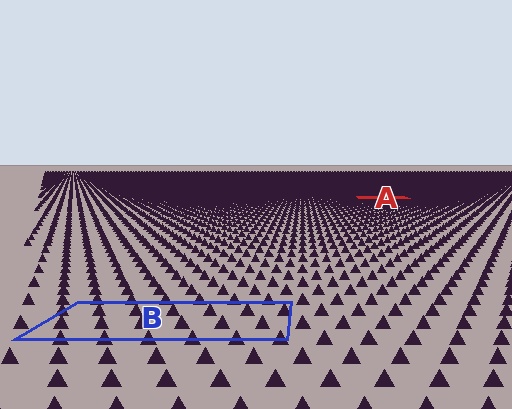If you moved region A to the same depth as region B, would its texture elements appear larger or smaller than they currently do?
They would appear larger. At a closer depth, the same texture elements are projected at a bigger on-screen size.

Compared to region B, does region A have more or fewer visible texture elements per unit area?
Region A has more texture elements per unit area — they are packed more densely because it is farther away.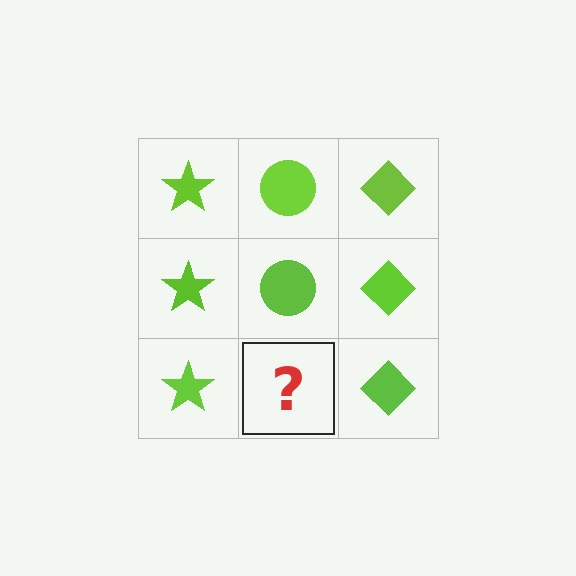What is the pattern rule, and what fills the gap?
The rule is that each column has a consistent shape. The gap should be filled with a lime circle.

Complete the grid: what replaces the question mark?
The question mark should be replaced with a lime circle.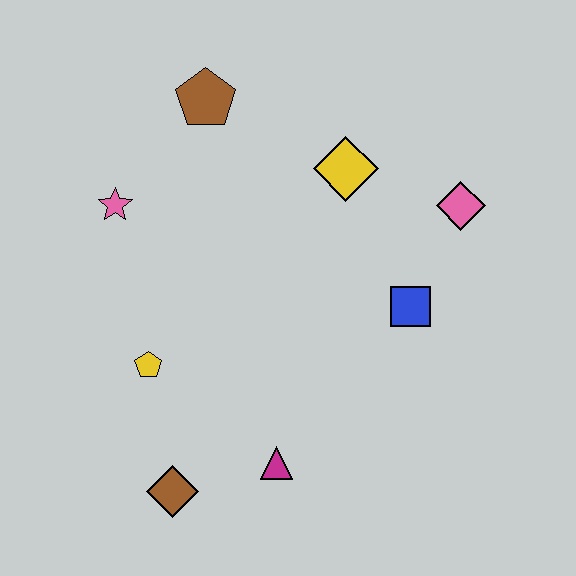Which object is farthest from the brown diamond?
The pink diamond is farthest from the brown diamond.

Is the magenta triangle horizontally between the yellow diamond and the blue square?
No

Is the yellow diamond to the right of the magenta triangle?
Yes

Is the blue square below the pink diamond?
Yes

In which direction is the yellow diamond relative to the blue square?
The yellow diamond is above the blue square.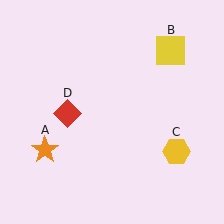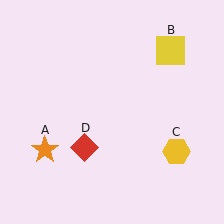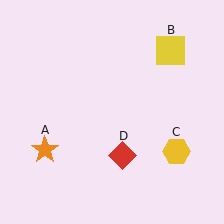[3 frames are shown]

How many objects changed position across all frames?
1 object changed position: red diamond (object D).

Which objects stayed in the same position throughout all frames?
Orange star (object A) and yellow square (object B) and yellow hexagon (object C) remained stationary.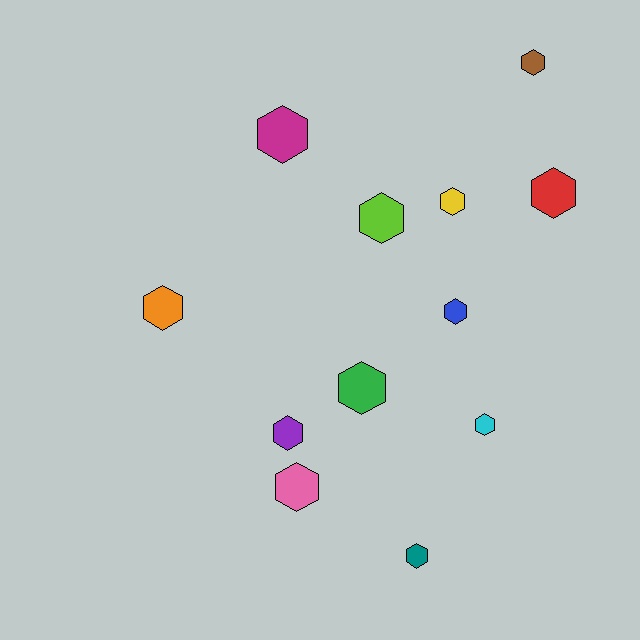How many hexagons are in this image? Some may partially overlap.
There are 12 hexagons.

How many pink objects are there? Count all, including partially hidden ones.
There is 1 pink object.